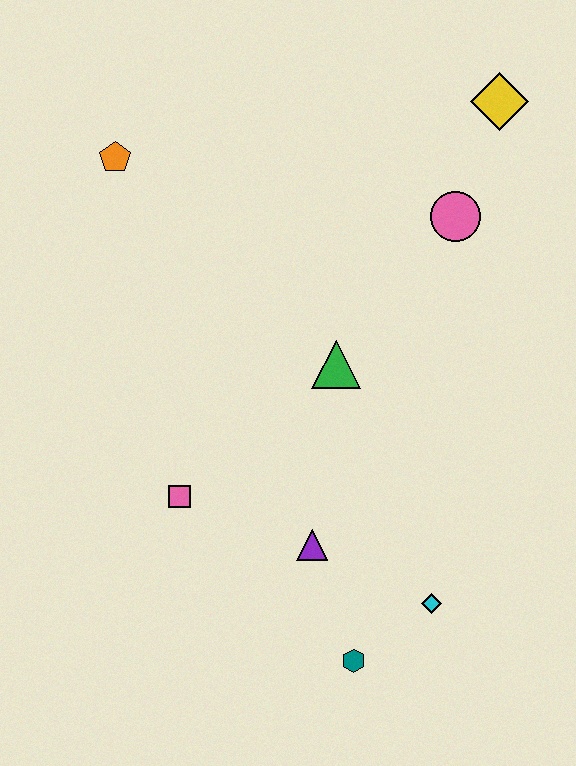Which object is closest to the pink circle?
The yellow diamond is closest to the pink circle.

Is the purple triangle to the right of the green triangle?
No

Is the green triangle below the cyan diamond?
No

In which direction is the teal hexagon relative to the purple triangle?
The teal hexagon is below the purple triangle.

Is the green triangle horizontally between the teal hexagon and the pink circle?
No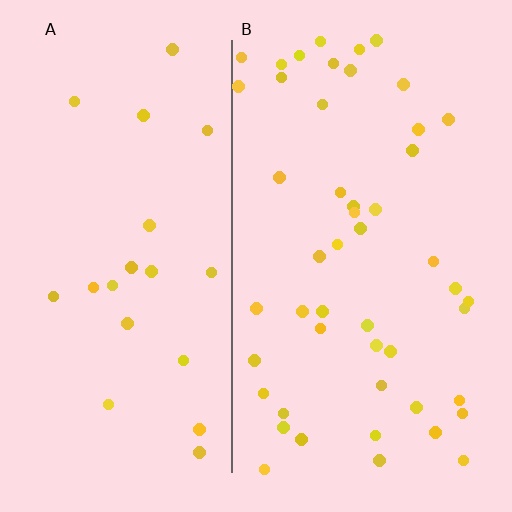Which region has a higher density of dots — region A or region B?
B (the right).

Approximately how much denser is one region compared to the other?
Approximately 2.4× — region B over region A.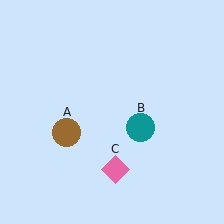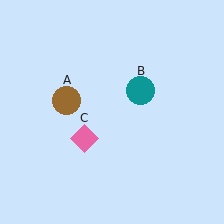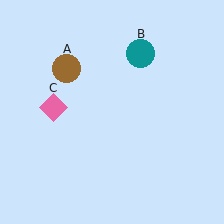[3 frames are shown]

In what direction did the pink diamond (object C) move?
The pink diamond (object C) moved up and to the left.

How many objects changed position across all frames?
3 objects changed position: brown circle (object A), teal circle (object B), pink diamond (object C).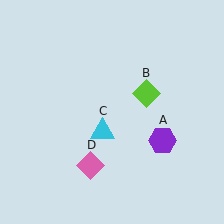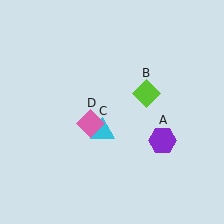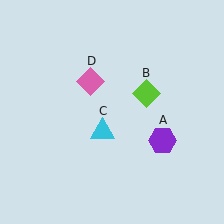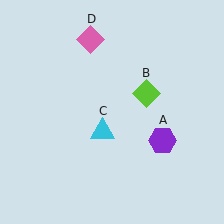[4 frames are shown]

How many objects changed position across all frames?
1 object changed position: pink diamond (object D).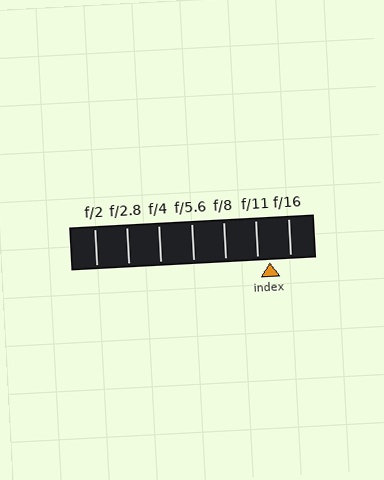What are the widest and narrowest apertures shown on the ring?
The widest aperture shown is f/2 and the narrowest is f/16.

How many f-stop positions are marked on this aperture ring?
There are 7 f-stop positions marked.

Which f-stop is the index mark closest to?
The index mark is closest to f/11.